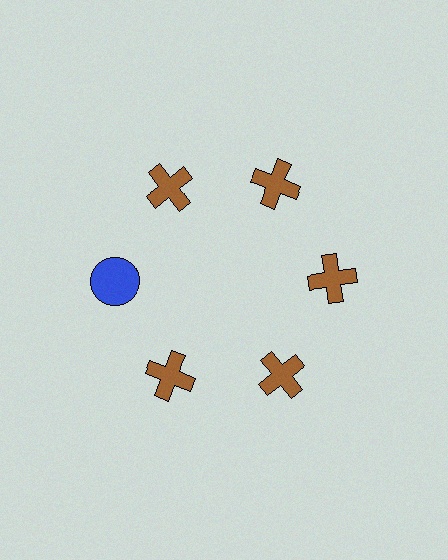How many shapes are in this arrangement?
There are 6 shapes arranged in a ring pattern.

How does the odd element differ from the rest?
It differs in both color (blue instead of brown) and shape (circle instead of cross).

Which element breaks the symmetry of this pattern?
The blue circle at roughly the 9 o'clock position breaks the symmetry. All other shapes are brown crosses.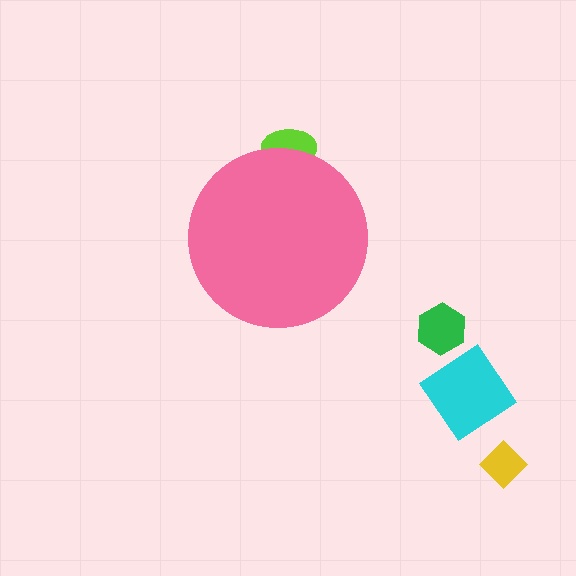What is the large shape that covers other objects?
A pink circle.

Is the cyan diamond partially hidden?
No, the cyan diamond is fully visible.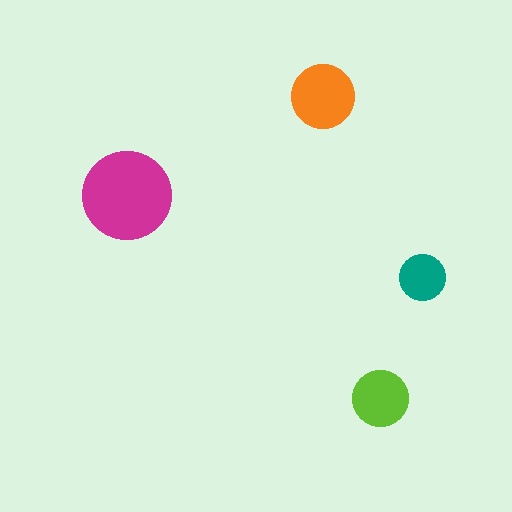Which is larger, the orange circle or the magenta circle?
The magenta one.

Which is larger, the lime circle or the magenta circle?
The magenta one.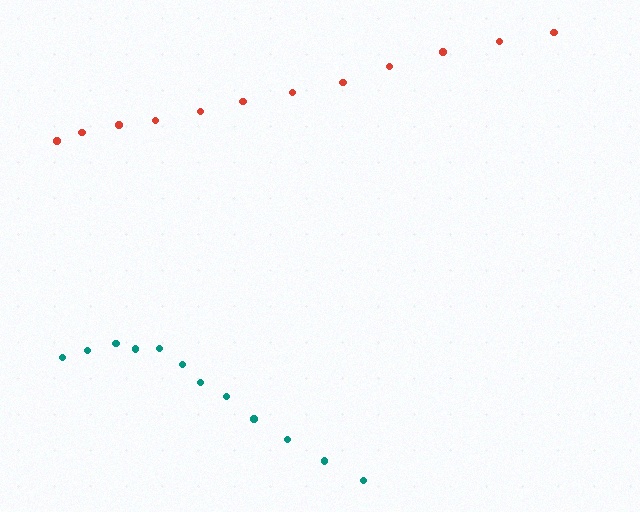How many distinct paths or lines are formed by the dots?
There are 2 distinct paths.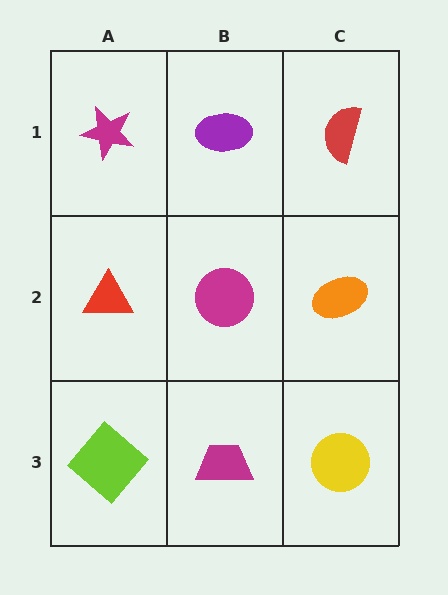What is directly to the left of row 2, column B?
A red triangle.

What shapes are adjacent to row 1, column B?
A magenta circle (row 2, column B), a magenta star (row 1, column A), a red semicircle (row 1, column C).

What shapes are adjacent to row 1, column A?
A red triangle (row 2, column A), a purple ellipse (row 1, column B).